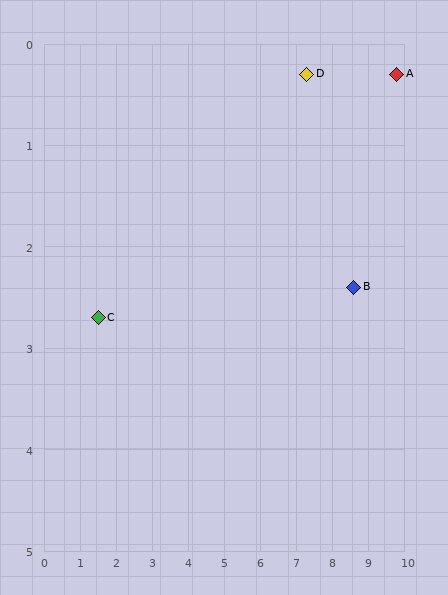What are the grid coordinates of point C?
Point C is at approximately (1.5, 2.7).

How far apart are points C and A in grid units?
Points C and A are about 8.6 grid units apart.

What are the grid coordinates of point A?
Point A is at approximately (9.8, 0.3).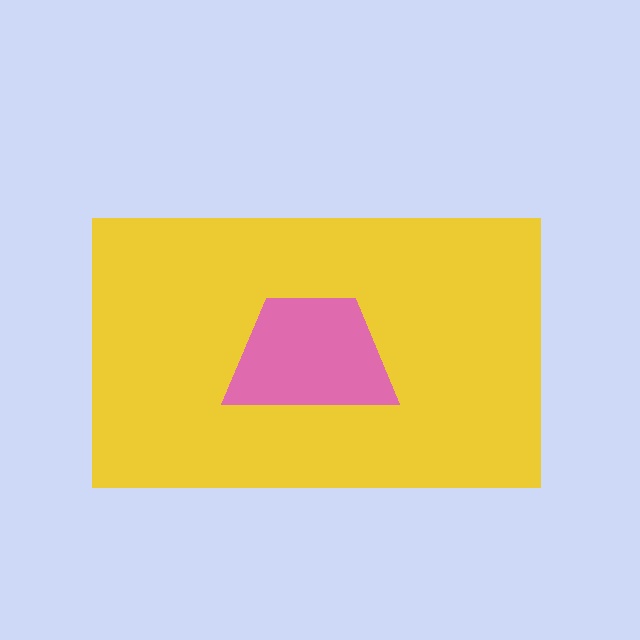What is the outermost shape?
The yellow rectangle.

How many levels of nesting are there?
2.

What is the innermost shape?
The pink trapezoid.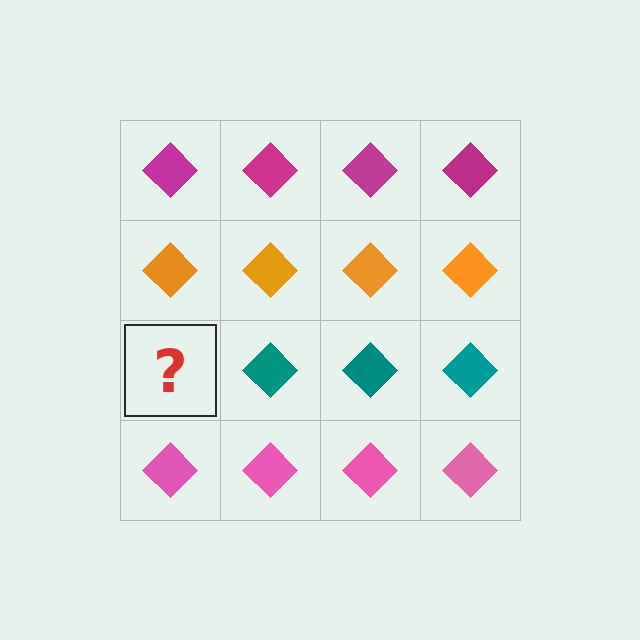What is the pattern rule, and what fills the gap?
The rule is that each row has a consistent color. The gap should be filled with a teal diamond.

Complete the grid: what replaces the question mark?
The question mark should be replaced with a teal diamond.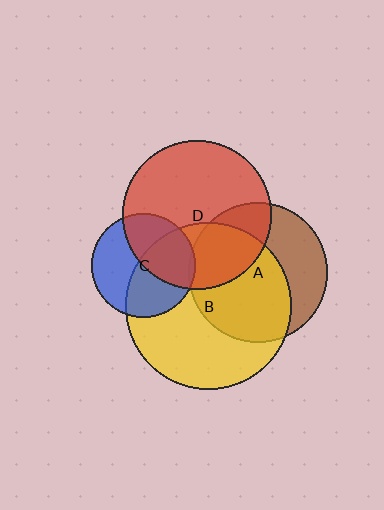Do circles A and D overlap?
Yes.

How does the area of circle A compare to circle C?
Approximately 1.8 times.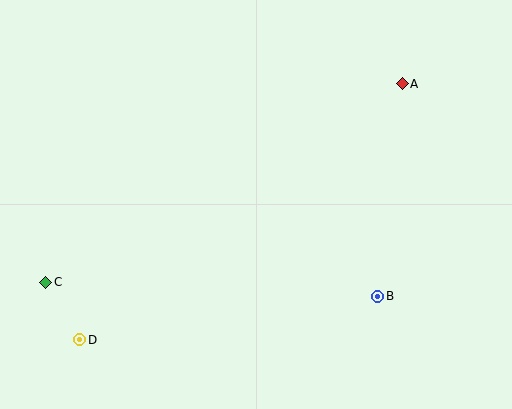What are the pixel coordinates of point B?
Point B is at (378, 296).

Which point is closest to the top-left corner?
Point C is closest to the top-left corner.